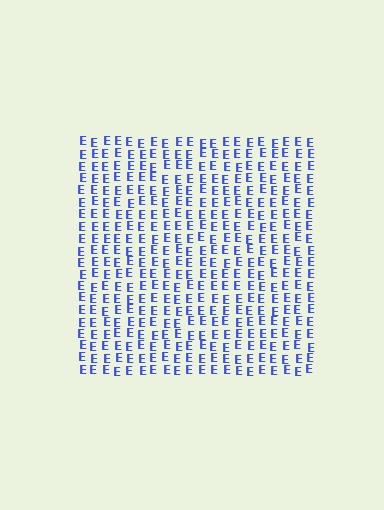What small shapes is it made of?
It is made of small letter E's.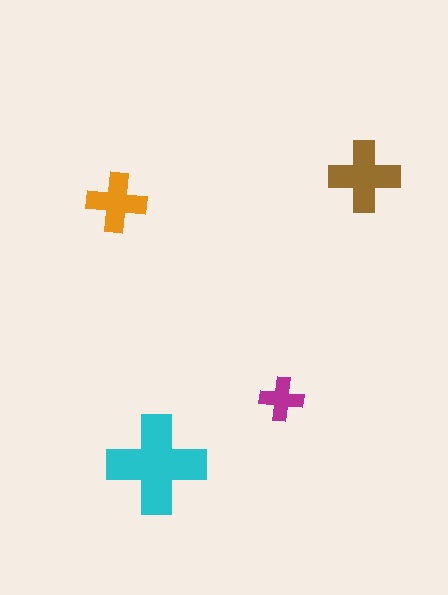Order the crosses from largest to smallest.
the cyan one, the brown one, the orange one, the magenta one.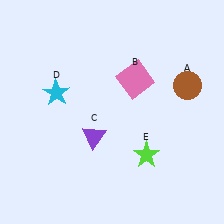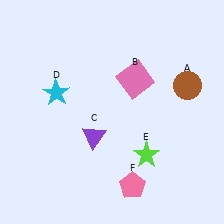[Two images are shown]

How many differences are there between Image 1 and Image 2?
There is 1 difference between the two images.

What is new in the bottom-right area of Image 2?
A pink pentagon (F) was added in the bottom-right area of Image 2.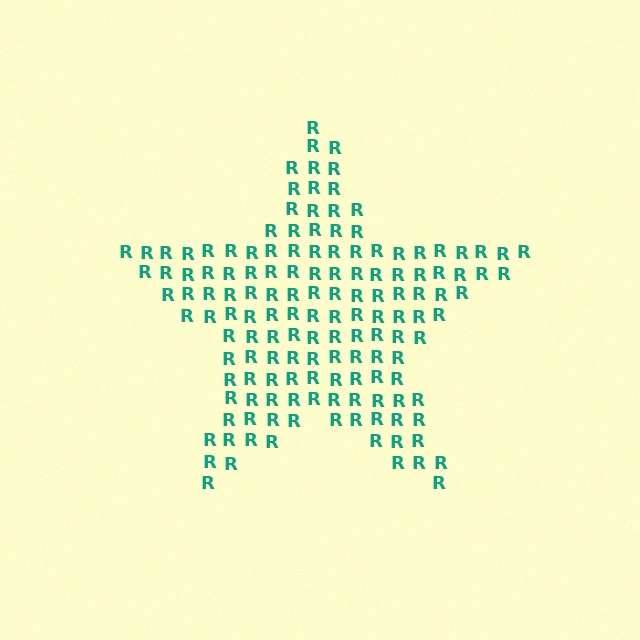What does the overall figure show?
The overall figure shows a star.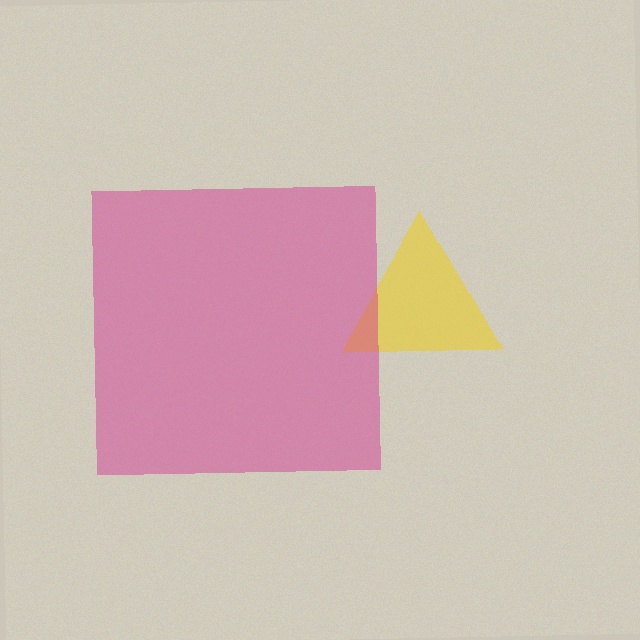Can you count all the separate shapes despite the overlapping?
Yes, there are 2 separate shapes.